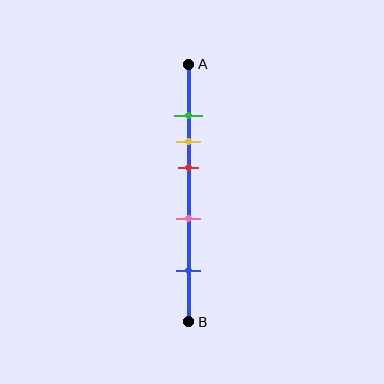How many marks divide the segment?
There are 5 marks dividing the segment.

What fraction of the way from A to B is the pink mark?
The pink mark is approximately 60% (0.6) of the way from A to B.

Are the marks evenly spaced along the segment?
No, the marks are not evenly spaced.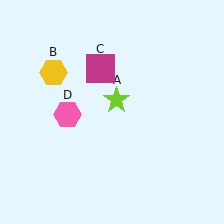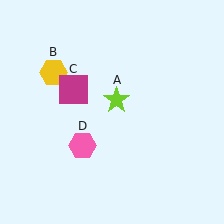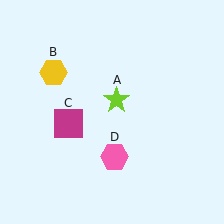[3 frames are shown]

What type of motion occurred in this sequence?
The magenta square (object C), pink hexagon (object D) rotated counterclockwise around the center of the scene.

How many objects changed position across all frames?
2 objects changed position: magenta square (object C), pink hexagon (object D).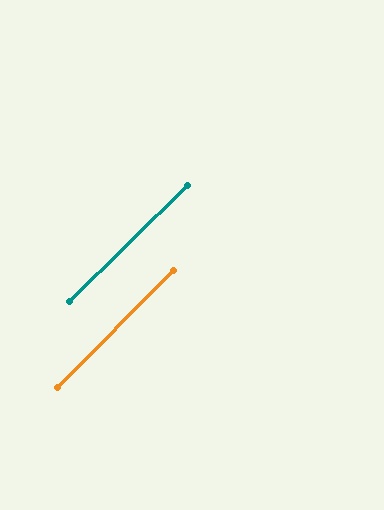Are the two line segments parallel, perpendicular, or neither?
Parallel — their directions differ by only 0.5°.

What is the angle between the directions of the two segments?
Approximately 0 degrees.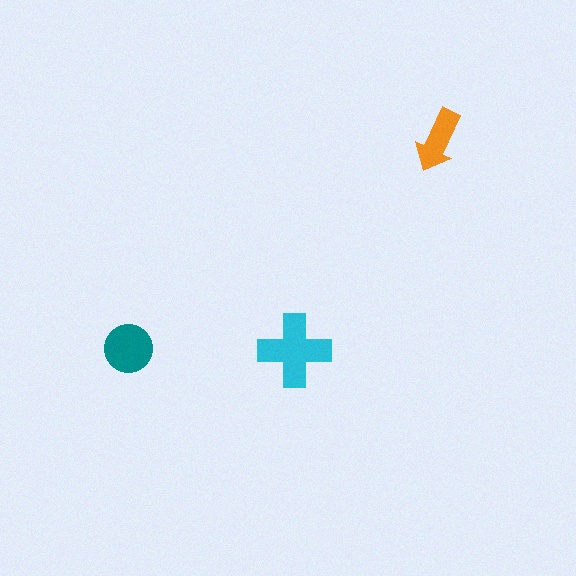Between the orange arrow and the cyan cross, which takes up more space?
The cyan cross.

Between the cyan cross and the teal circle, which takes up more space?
The cyan cross.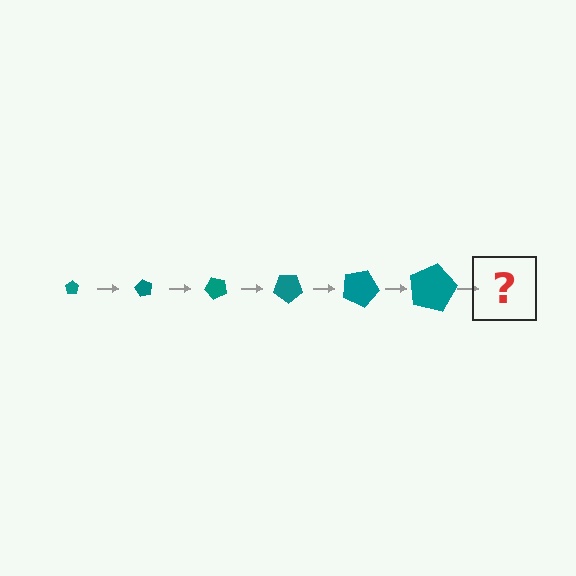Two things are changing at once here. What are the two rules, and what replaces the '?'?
The two rules are that the pentagon grows larger each step and it rotates 60 degrees each step. The '?' should be a pentagon, larger than the previous one and rotated 360 degrees from the start.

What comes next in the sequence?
The next element should be a pentagon, larger than the previous one and rotated 360 degrees from the start.